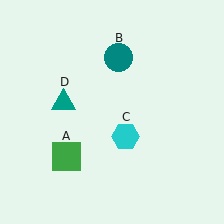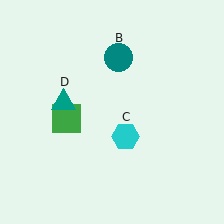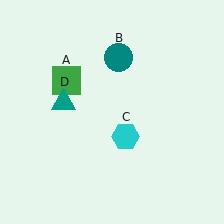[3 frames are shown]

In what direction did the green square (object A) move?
The green square (object A) moved up.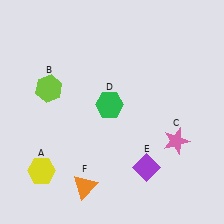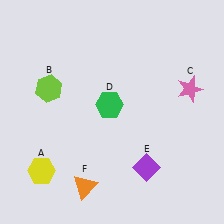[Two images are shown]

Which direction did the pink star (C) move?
The pink star (C) moved up.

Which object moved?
The pink star (C) moved up.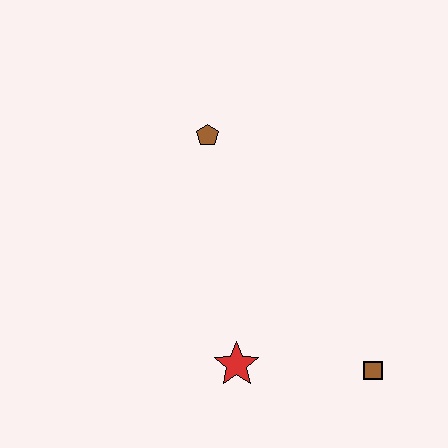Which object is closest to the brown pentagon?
The red star is closest to the brown pentagon.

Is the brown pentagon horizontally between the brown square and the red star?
No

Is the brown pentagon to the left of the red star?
Yes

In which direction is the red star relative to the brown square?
The red star is to the left of the brown square.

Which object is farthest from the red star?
The brown pentagon is farthest from the red star.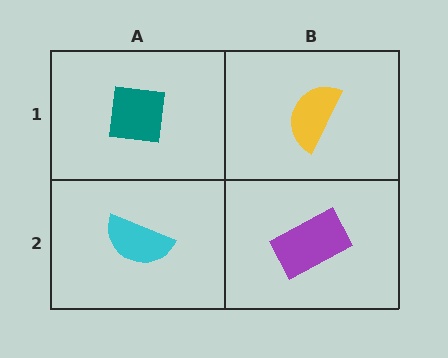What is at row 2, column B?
A purple rectangle.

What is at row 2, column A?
A cyan semicircle.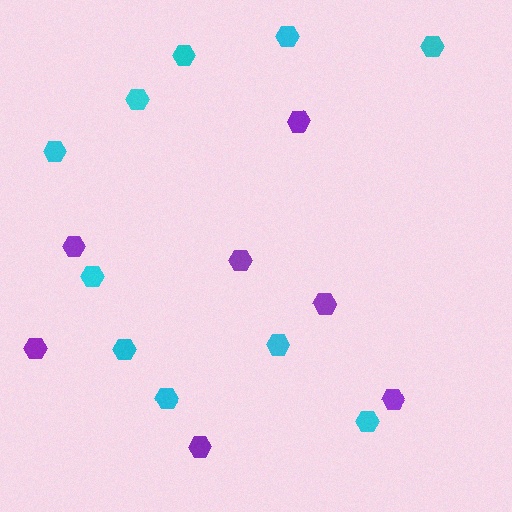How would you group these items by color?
There are 2 groups: one group of purple hexagons (7) and one group of cyan hexagons (10).